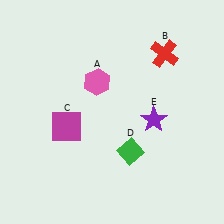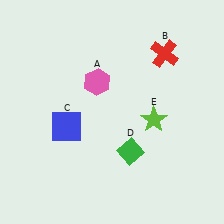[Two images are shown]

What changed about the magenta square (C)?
In Image 1, C is magenta. In Image 2, it changed to blue.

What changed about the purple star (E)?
In Image 1, E is purple. In Image 2, it changed to lime.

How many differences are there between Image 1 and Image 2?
There are 2 differences between the two images.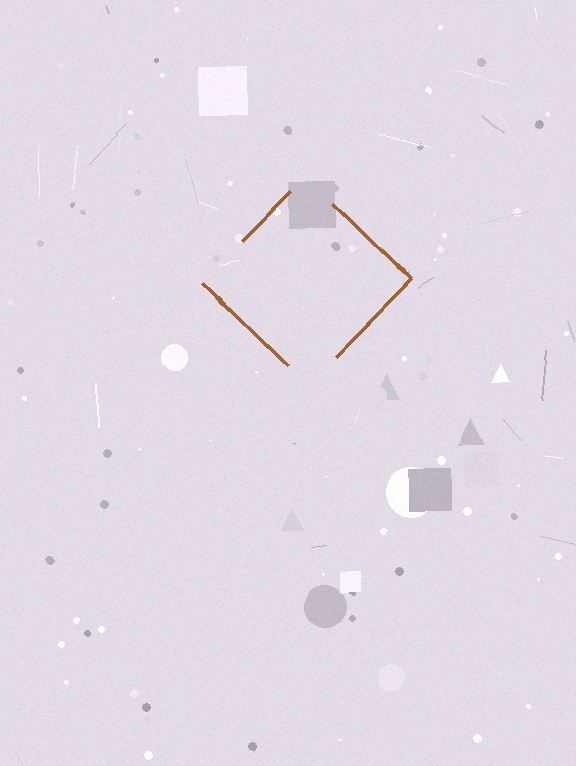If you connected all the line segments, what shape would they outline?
They would outline a diamond.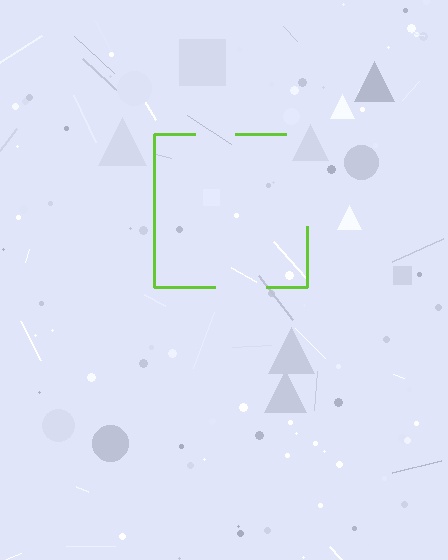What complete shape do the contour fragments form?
The contour fragments form a square.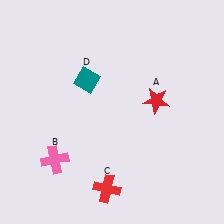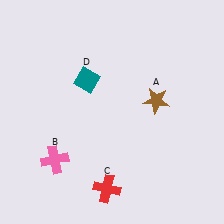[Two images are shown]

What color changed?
The star (A) changed from red in Image 1 to brown in Image 2.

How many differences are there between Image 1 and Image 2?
There is 1 difference between the two images.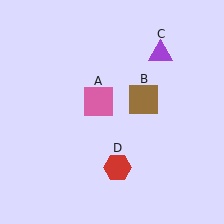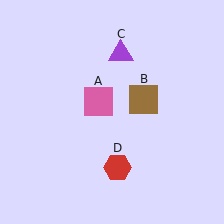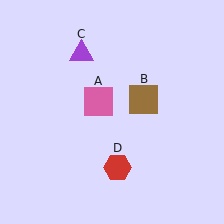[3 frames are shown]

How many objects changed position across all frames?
1 object changed position: purple triangle (object C).